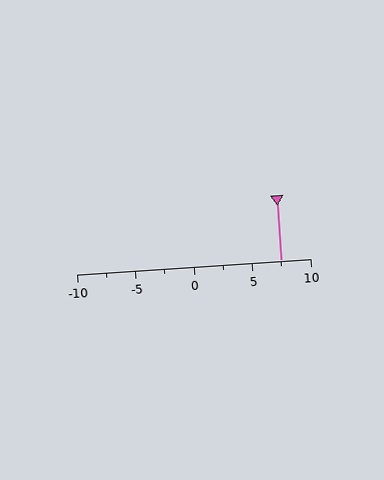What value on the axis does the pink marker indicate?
The marker indicates approximately 7.5.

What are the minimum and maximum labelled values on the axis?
The axis runs from -10 to 10.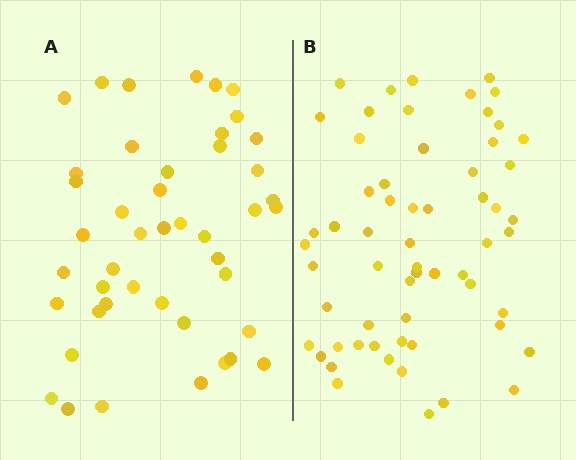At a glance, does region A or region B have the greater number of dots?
Region B (the right region) has more dots.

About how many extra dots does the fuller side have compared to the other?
Region B has approximately 15 more dots than region A.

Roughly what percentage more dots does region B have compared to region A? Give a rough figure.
About 35% more.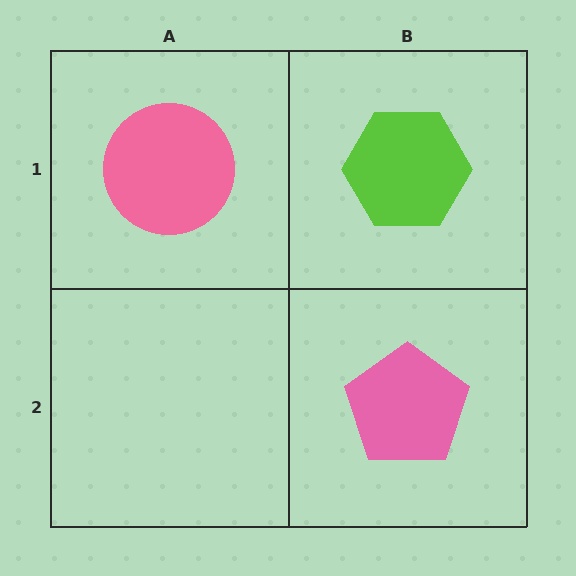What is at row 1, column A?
A pink circle.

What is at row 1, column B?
A lime hexagon.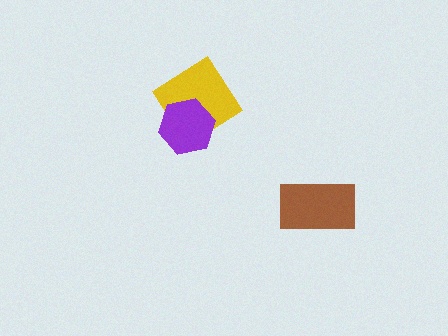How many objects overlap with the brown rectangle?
0 objects overlap with the brown rectangle.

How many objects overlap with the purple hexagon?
1 object overlaps with the purple hexagon.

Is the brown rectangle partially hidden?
No, no other shape covers it.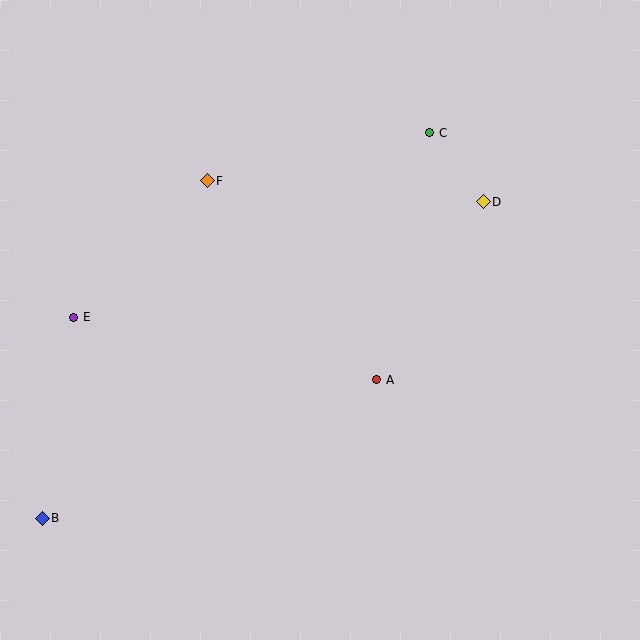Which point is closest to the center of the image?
Point A at (377, 380) is closest to the center.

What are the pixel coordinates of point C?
Point C is at (430, 133).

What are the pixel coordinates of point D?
Point D is at (483, 202).